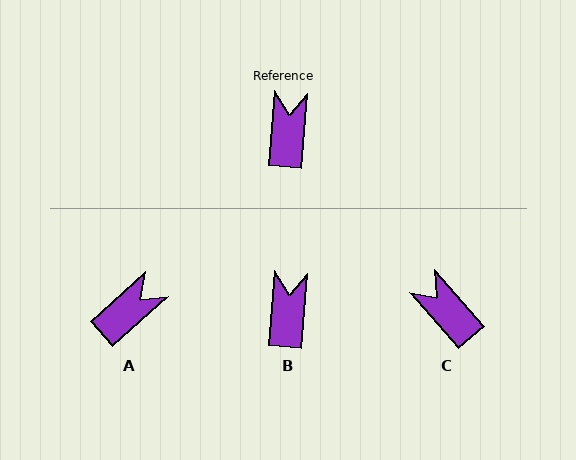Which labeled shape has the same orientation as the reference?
B.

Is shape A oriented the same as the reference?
No, it is off by about 43 degrees.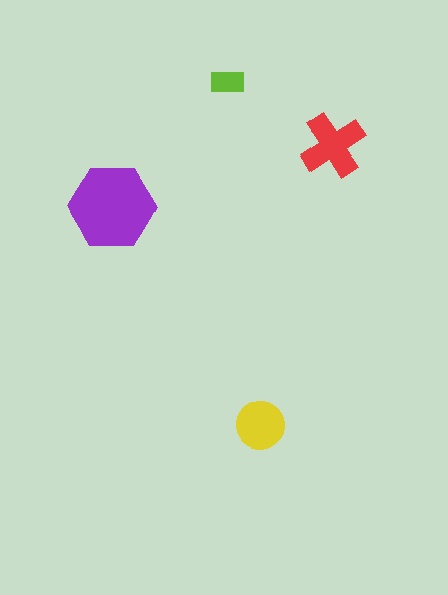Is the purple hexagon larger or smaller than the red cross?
Larger.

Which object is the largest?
The purple hexagon.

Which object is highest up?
The lime rectangle is topmost.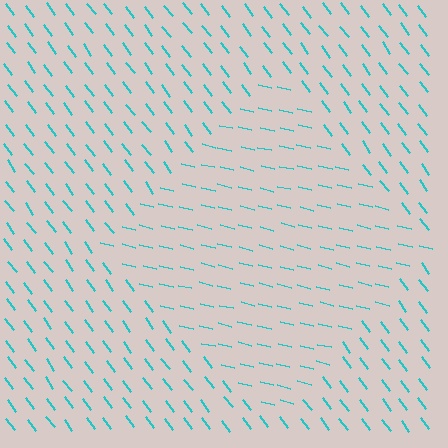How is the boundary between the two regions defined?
The boundary is defined purely by a change in line orientation (approximately 40 degrees difference). All lines are the same color and thickness.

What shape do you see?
I see a diamond.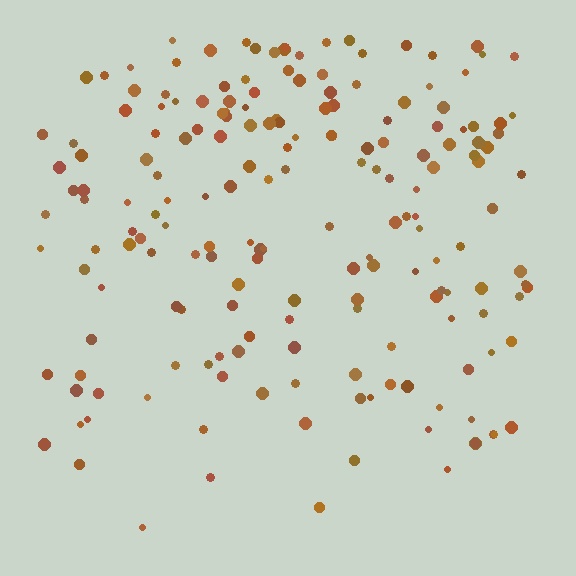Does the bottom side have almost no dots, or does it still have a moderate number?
Still a moderate number, just noticeably fewer than the top.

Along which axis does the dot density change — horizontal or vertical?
Vertical.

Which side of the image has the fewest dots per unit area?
The bottom.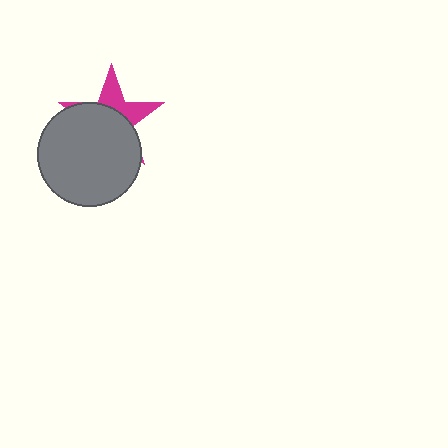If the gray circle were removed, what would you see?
You would see the complete magenta star.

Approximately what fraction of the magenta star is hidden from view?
Roughly 64% of the magenta star is hidden behind the gray circle.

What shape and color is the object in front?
The object in front is a gray circle.